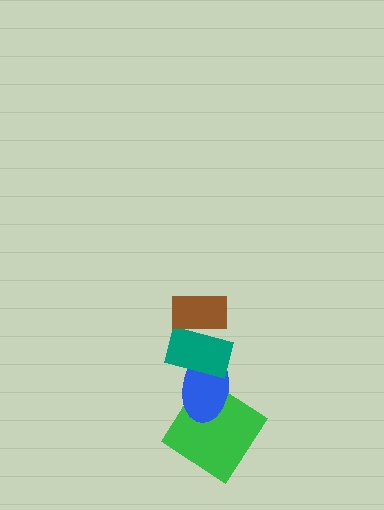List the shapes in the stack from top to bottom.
From top to bottom: the brown rectangle, the teal rectangle, the blue ellipse, the green diamond.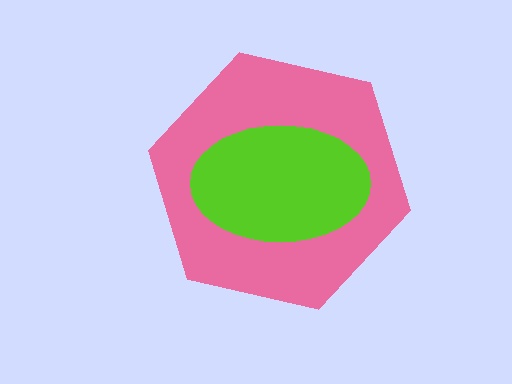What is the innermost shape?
The lime ellipse.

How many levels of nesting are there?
2.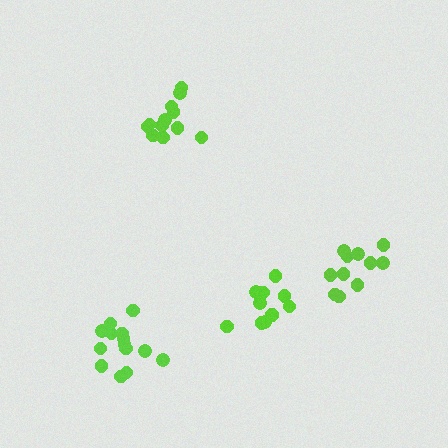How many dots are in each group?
Group 1: 11 dots, Group 2: 14 dots, Group 3: 11 dots, Group 4: 12 dots (48 total).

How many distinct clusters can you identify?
There are 4 distinct clusters.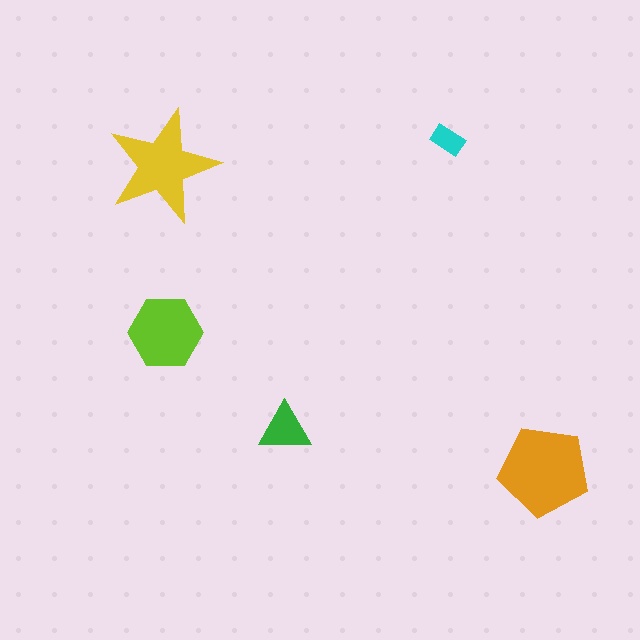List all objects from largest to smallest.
The orange pentagon, the yellow star, the lime hexagon, the green triangle, the cyan rectangle.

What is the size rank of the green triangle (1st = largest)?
4th.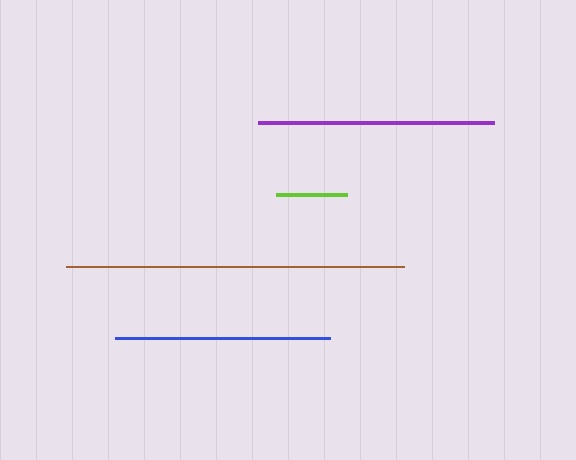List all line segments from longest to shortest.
From longest to shortest: brown, purple, blue, lime.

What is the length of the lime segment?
The lime segment is approximately 71 pixels long.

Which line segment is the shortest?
The lime line is the shortest at approximately 71 pixels.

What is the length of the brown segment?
The brown segment is approximately 339 pixels long.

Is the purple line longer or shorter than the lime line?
The purple line is longer than the lime line.